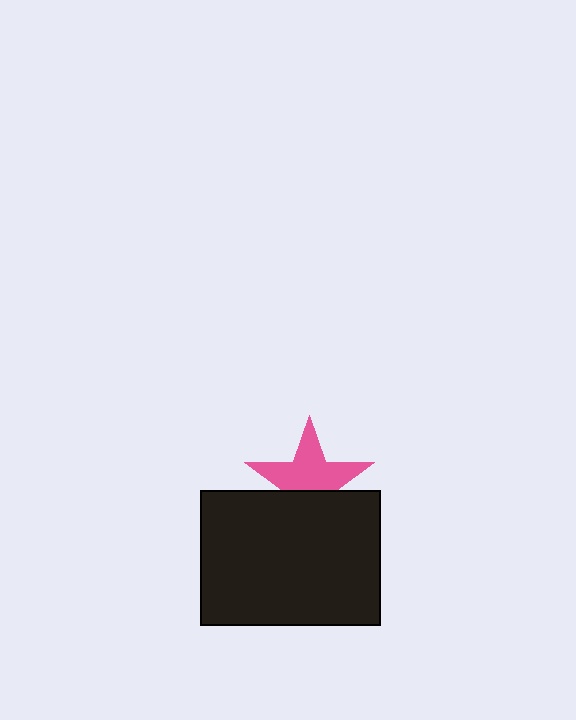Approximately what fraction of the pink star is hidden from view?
Roughly 38% of the pink star is hidden behind the black rectangle.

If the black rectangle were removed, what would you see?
You would see the complete pink star.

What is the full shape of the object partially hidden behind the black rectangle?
The partially hidden object is a pink star.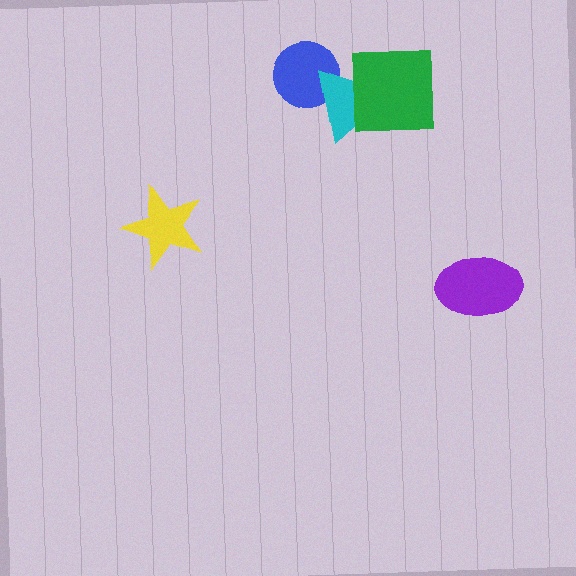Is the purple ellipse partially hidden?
No, no other shape covers it.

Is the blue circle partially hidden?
Yes, it is partially covered by another shape.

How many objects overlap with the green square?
1 object overlaps with the green square.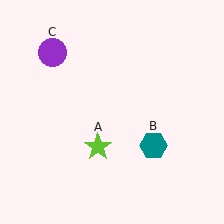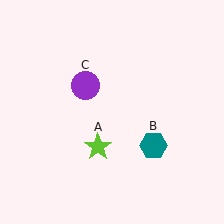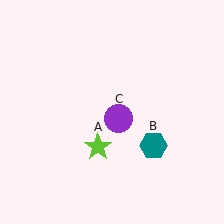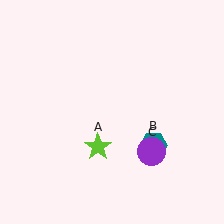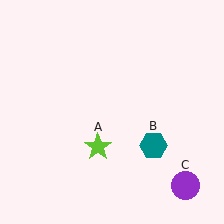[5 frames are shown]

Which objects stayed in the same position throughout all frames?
Lime star (object A) and teal hexagon (object B) remained stationary.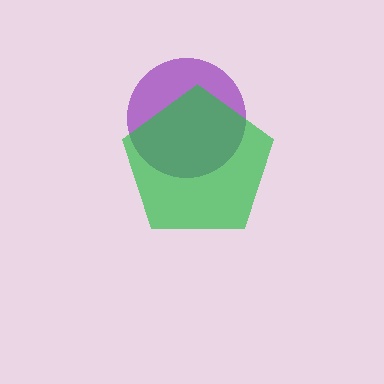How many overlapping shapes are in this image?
There are 2 overlapping shapes in the image.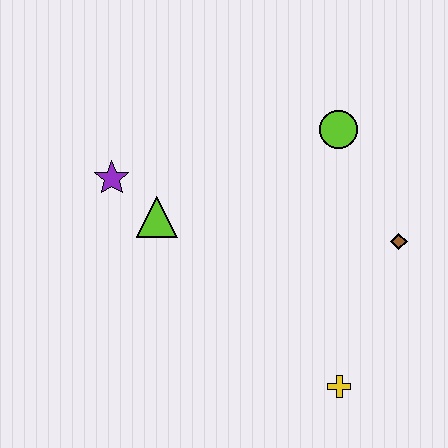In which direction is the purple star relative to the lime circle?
The purple star is to the left of the lime circle.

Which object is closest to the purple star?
The lime triangle is closest to the purple star.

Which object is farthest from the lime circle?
The yellow cross is farthest from the lime circle.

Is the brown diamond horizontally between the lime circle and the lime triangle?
No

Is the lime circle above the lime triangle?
Yes